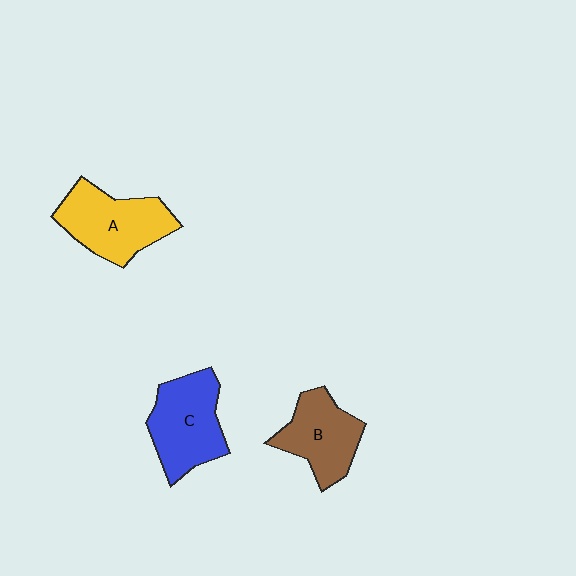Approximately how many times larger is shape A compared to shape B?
Approximately 1.2 times.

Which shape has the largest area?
Shape A (yellow).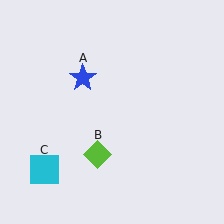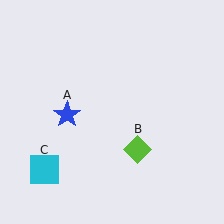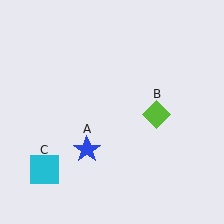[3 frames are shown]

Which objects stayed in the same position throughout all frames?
Cyan square (object C) remained stationary.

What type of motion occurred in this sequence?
The blue star (object A), lime diamond (object B) rotated counterclockwise around the center of the scene.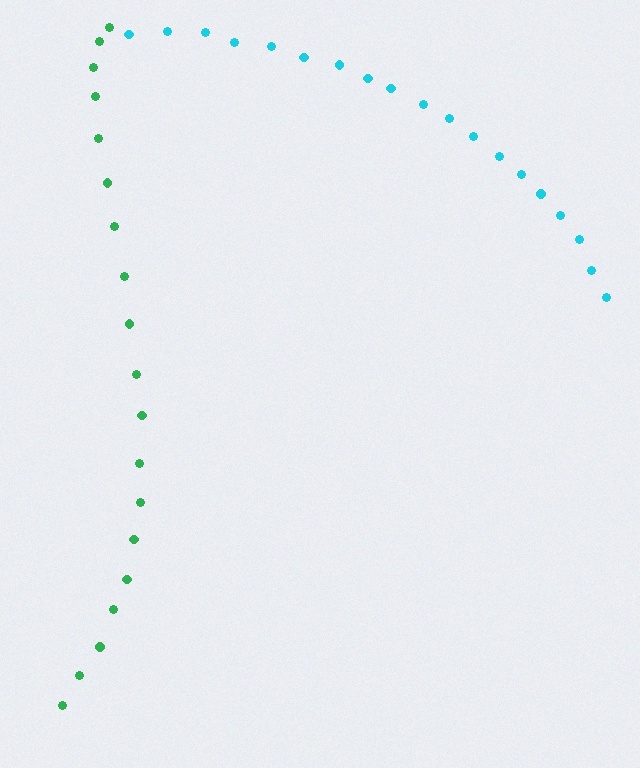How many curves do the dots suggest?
There are 2 distinct paths.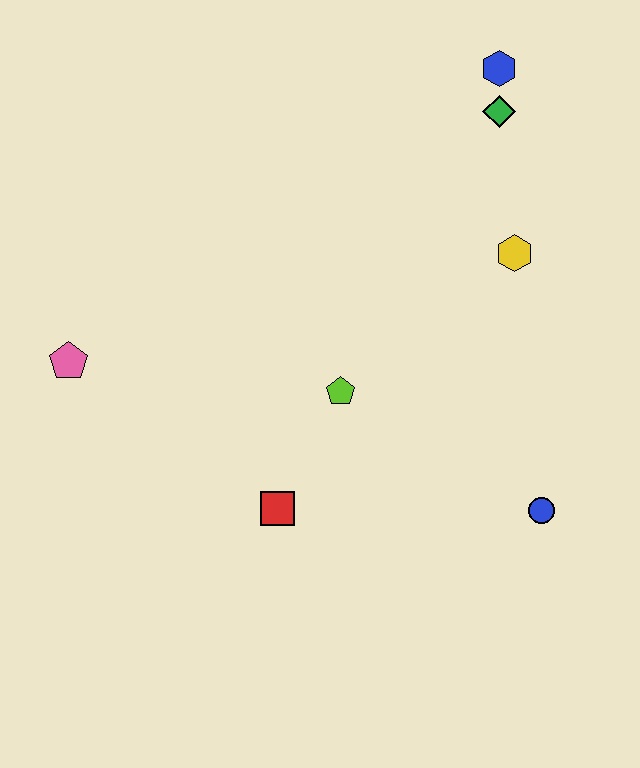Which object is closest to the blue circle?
The lime pentagon is closest to the blue circle.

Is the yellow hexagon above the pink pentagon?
Yes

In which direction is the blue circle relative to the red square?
The blue circle is to the right of the red square.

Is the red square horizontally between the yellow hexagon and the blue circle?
No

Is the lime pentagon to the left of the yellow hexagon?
Yes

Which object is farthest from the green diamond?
The pink pentagon is farthest from the green diamond.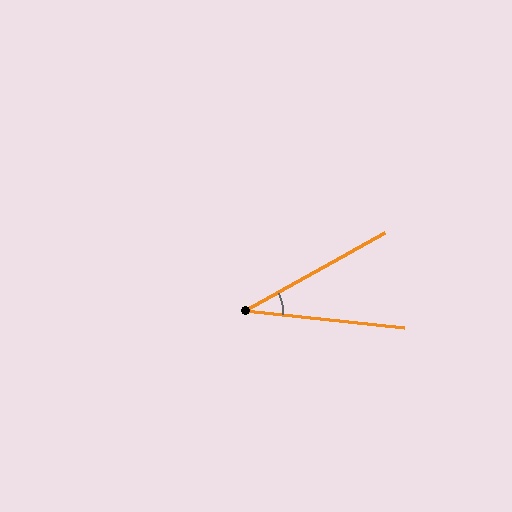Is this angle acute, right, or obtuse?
It is acute.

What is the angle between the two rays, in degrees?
Approximately 35 degrees.